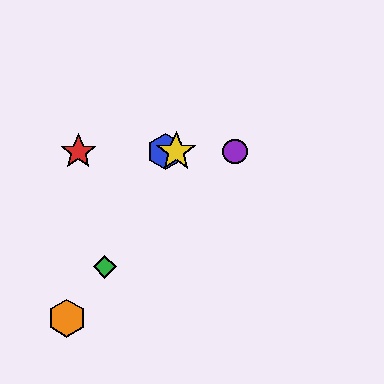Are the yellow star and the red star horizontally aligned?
Yes, both are at y≈152.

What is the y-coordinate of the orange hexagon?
The orange hexagon is at y≈318.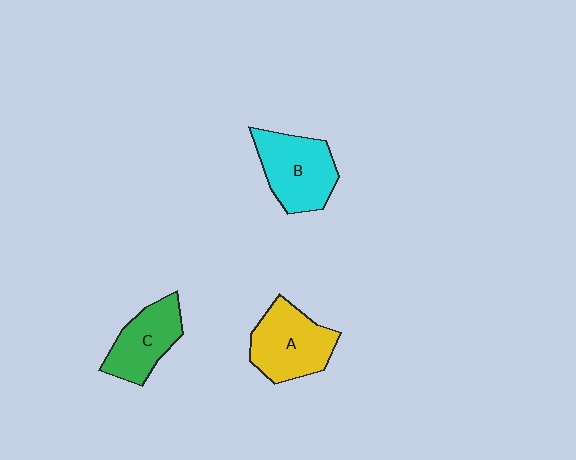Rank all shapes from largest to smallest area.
From largest to smallest: A (yellow), B (cyan), C (green).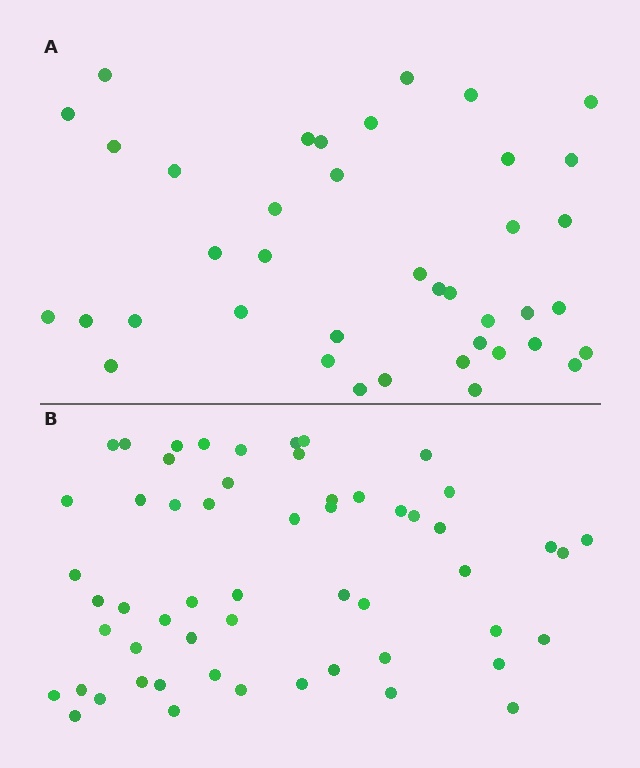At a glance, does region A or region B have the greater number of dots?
Region B (the bottom region) has more dots.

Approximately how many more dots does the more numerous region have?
Region B has approximately 15 more dots than region A.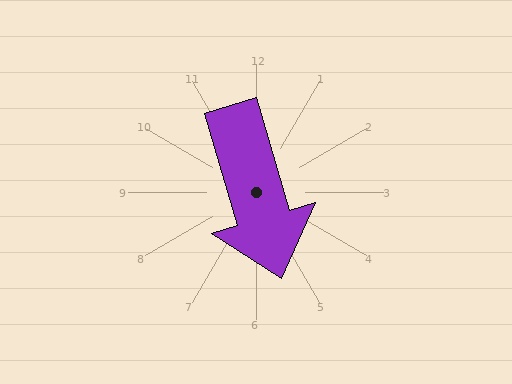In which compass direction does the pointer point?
South.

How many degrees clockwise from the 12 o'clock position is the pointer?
Approximately 163 degrees.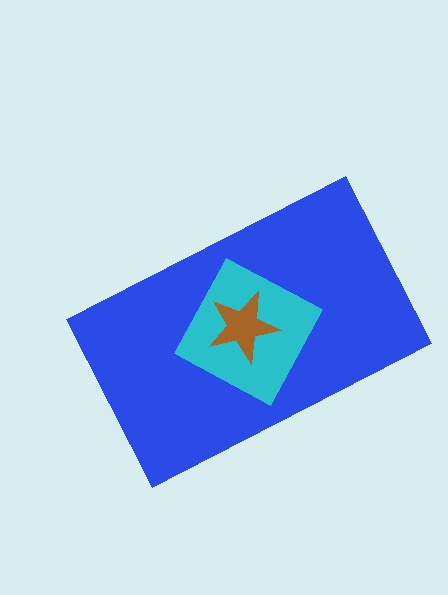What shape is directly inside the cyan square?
The brown star.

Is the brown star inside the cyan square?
Yes.